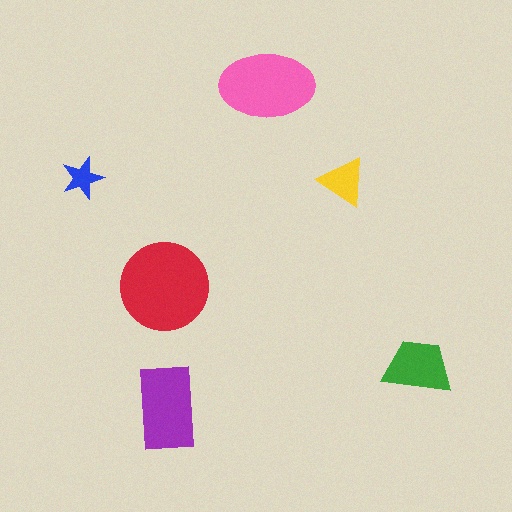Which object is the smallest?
The blue star.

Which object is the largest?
The red circle.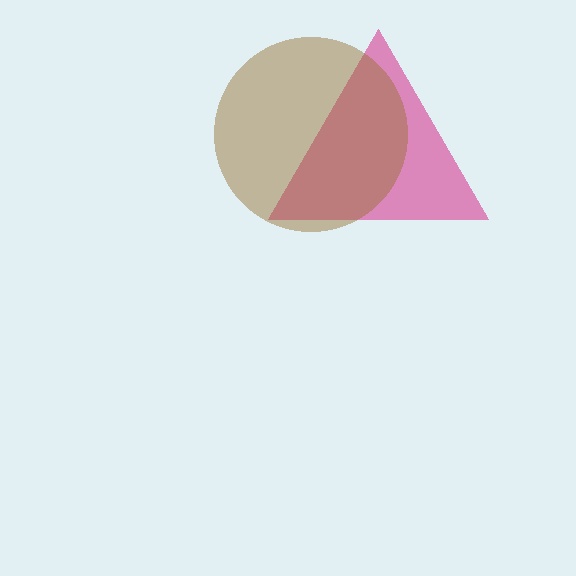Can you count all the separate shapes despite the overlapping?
Yes, there are 2 separate shapes.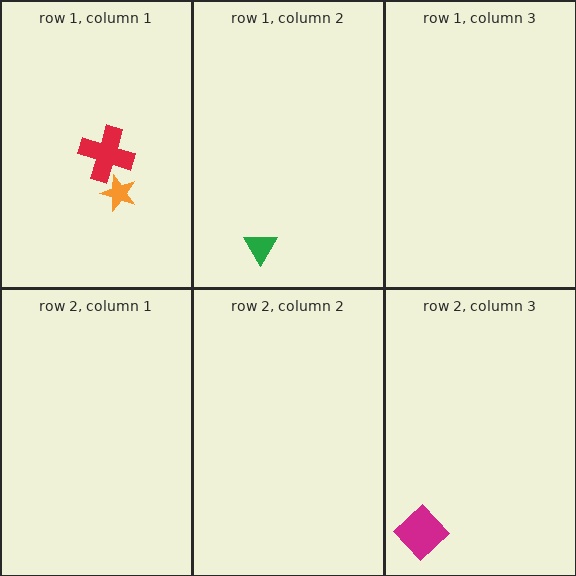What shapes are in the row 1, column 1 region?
The red cross, the orange star.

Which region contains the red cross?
The row 1, column 1 region.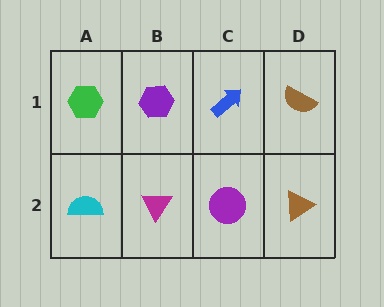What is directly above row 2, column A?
A green hexagon.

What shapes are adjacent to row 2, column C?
A blue arrow (row 1, column C), a magenta triangle (row 2, column B), a brown triangle (row 2, column D).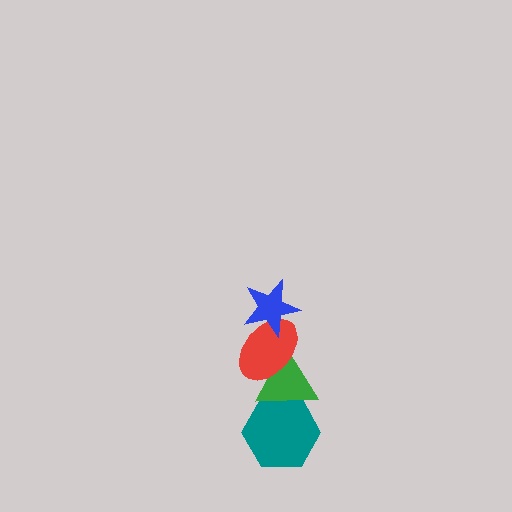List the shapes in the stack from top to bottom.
From top to bottom: the blue star, the red ellipse, the green triangle, the teal hexagon.